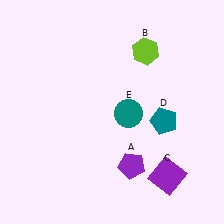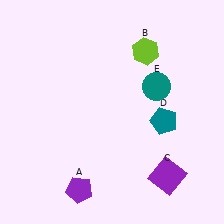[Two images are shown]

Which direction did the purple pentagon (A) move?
The purple pentagon (A) moved left.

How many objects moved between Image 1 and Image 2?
2 objects moved between the two images.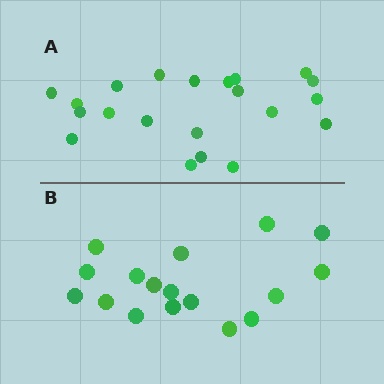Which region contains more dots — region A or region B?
Region A (the top region) has more dots.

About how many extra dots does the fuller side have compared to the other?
Region A has about 4 more dots than region B.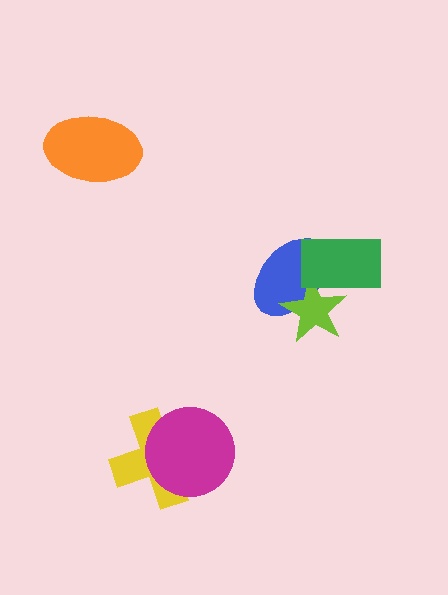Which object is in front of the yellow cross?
The magenta circle is in front of the yellow cross.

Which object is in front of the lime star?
The green rectangle is in front of the lime star.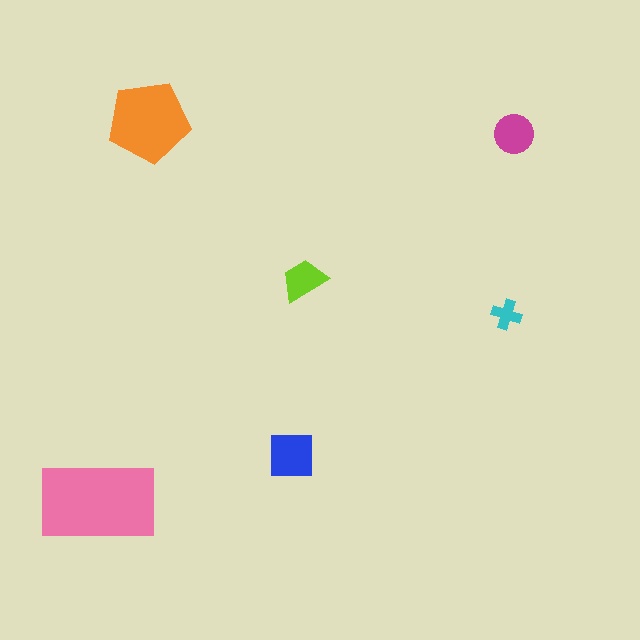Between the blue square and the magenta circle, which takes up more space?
The blue square.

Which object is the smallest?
The cyan cross.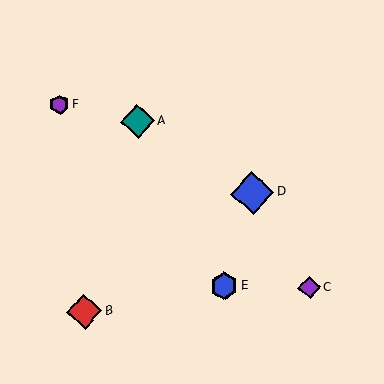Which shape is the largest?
The blue diamond (labeled D) is the largest.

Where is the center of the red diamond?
The center of the red diamond is at (84, 311).